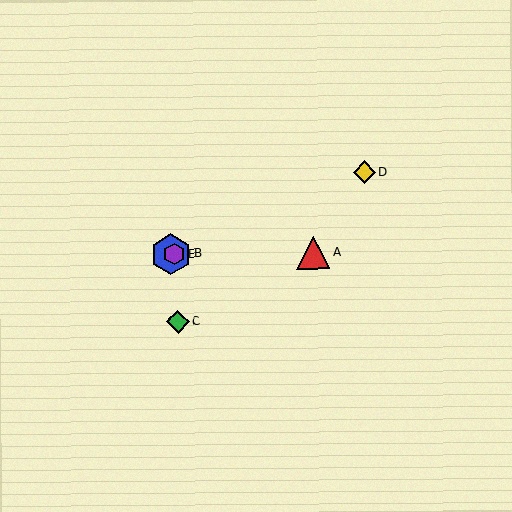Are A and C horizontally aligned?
No, A is at y≈253 and C is at y≈322.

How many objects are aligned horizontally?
3 objects (A, B, E) are aligned horizontally.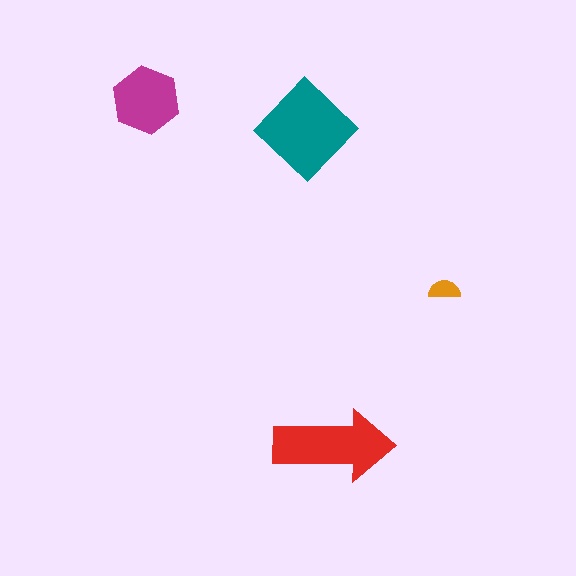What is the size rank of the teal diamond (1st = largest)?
1st.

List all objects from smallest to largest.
The orange semicircle, the magenta hexagon, the red arrow, the teal diamond.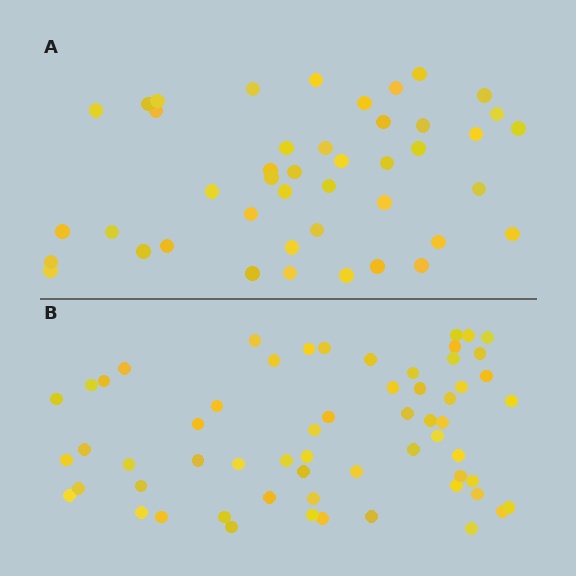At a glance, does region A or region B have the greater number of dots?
Region B (the bottom region) has more dots.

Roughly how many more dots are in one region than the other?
Region B has approximately 15 more dots than region A.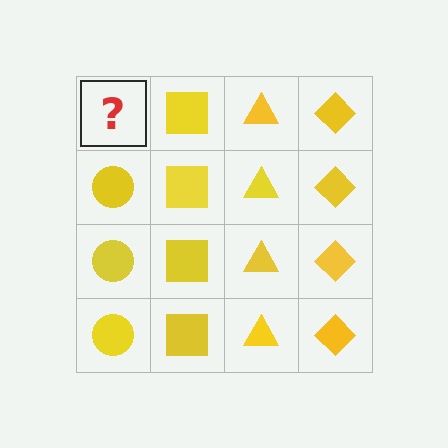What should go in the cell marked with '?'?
The missing cell should contain a yellow circle.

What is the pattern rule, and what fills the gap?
The rule is that each column has a consistent shape. The gap should be filled with a yellow circle.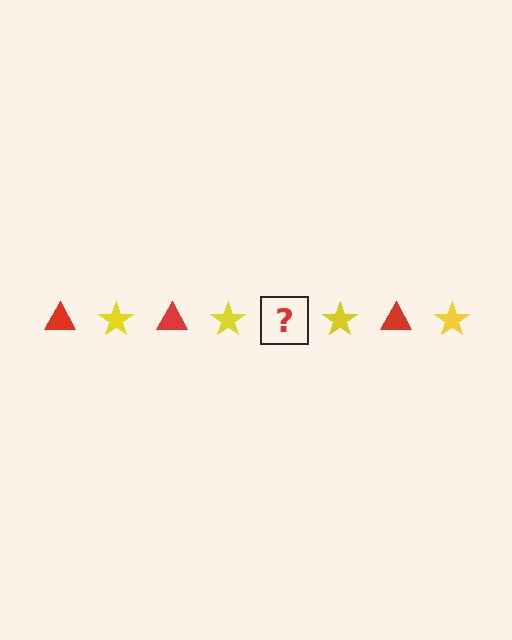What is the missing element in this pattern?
The missing element is a red triangle.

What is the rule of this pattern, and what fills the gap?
The rule is that the pattern alternates between red triangle and yellow star. The gap should be filled with a red triangle.